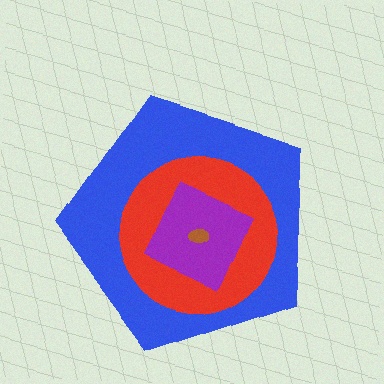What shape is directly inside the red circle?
The purple square.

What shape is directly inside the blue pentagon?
The red circle.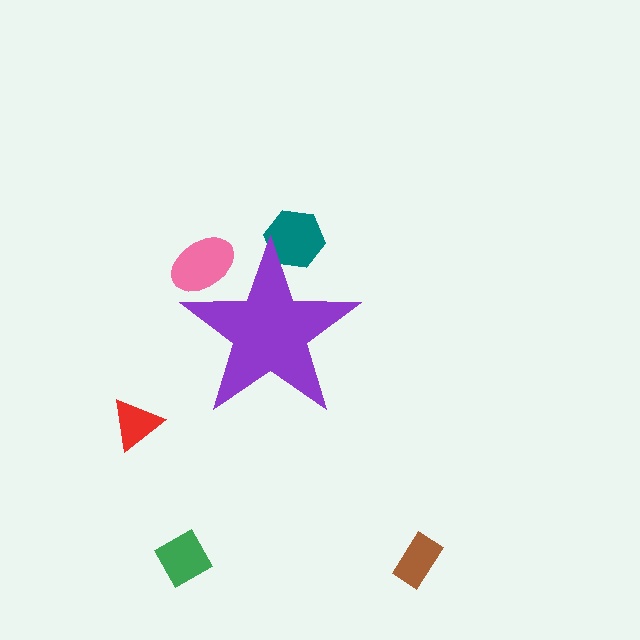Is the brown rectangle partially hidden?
No, the brown rectangle is fully visible.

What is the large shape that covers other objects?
A purple star.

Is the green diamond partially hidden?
No, the green diamond is fully visible.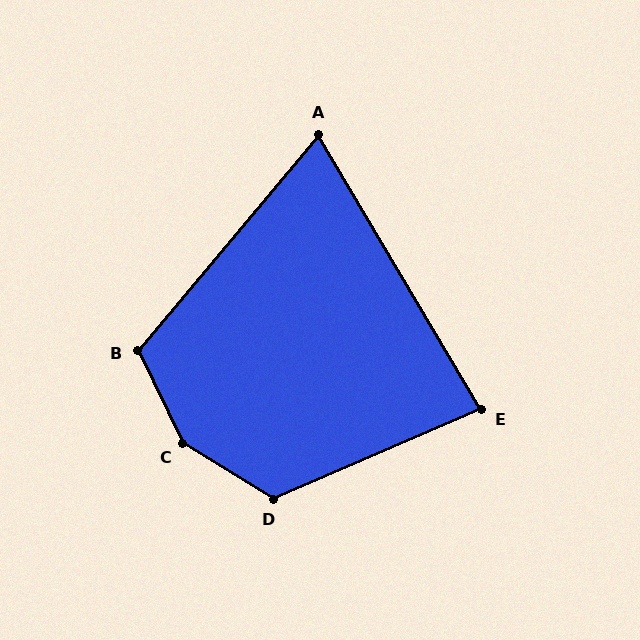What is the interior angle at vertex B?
Approximately 114 degrees (obtuse).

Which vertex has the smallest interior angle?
A, at approximately 71 degrees.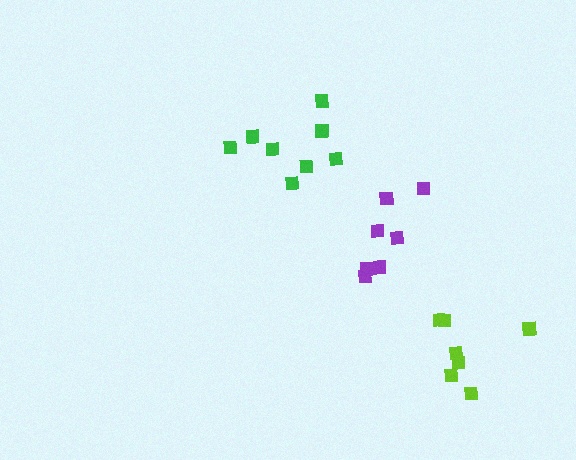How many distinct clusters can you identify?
There are 3 distinct clusters.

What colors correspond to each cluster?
The clusters are colored: purple, green, lime.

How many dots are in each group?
Group 1: 7 dots, Group 2: 9 dots, Group 3: 7 dots (23 total).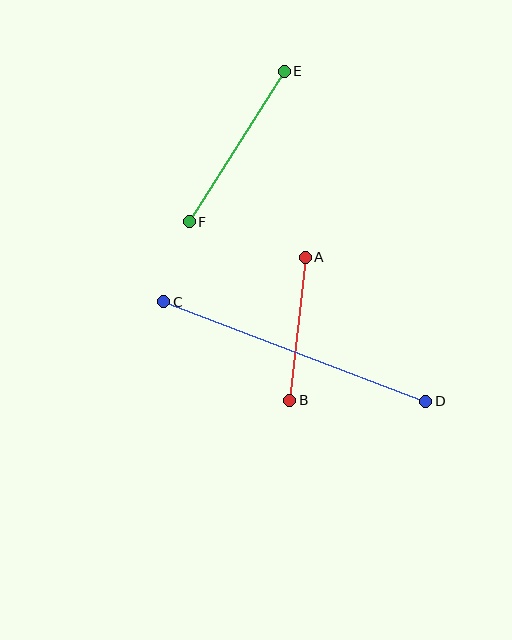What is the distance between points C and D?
The distance is approximately 280 pixels.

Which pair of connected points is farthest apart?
Points C and D are farthest apart.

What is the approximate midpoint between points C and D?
The midpoint is at approximately (295, 352) pixels.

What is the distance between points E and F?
The distance is approximately 178 pixels.